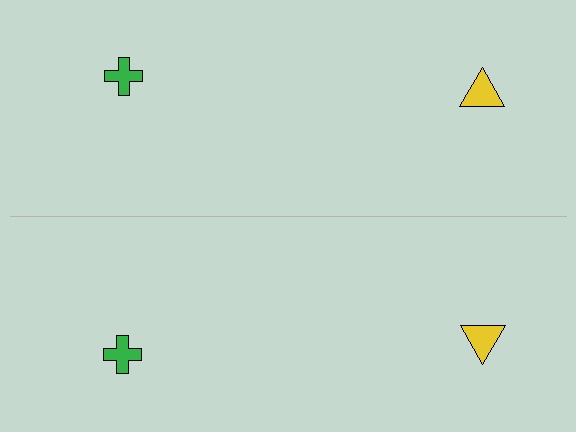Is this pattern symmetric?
Yes, this pattern has bilateral (reflection) symmetry.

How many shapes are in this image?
There are 4 shapes in this image.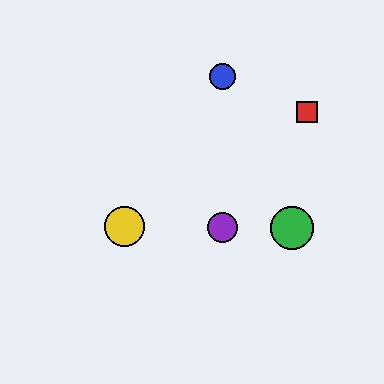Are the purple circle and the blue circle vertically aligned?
Yes, both are at x≈222.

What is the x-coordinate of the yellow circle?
The yellow circle is at x≈125.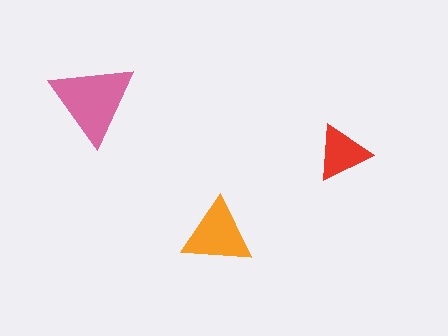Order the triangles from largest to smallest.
the pink one, the orange one, the red one.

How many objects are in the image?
There are 3 objects in the image.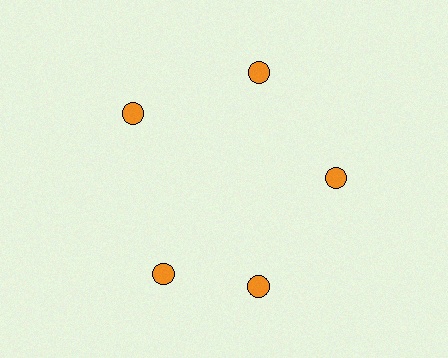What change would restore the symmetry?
The symmetry would be restored by rotating it back into even spacing with its neighbors so that all 5 circles sit at equal angles and equal distance from the center.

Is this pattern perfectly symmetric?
No. The 5 orange circles are arranged in a ring, but one element near the 8 o'clock position is rotated out of alignment along the ring, breaking the 5-fold rotational symmetry.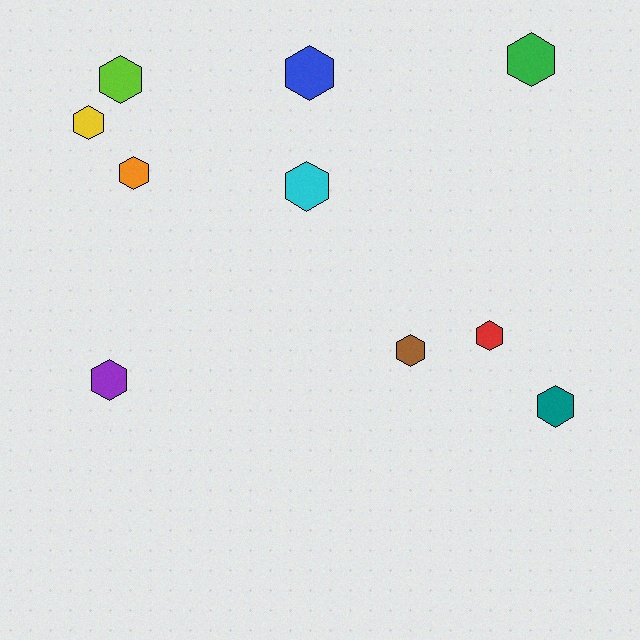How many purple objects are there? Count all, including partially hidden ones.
There is 1 purple object.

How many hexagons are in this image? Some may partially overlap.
There are 10 hexagons.